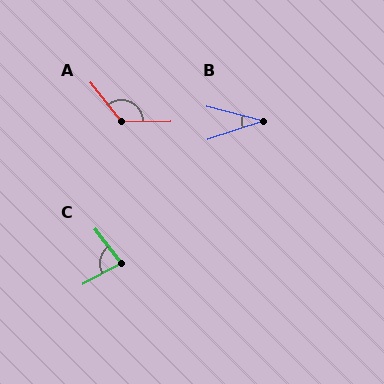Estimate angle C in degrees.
Approximately 80 degrees.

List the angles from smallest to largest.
B (33°), C (80°), A (128°).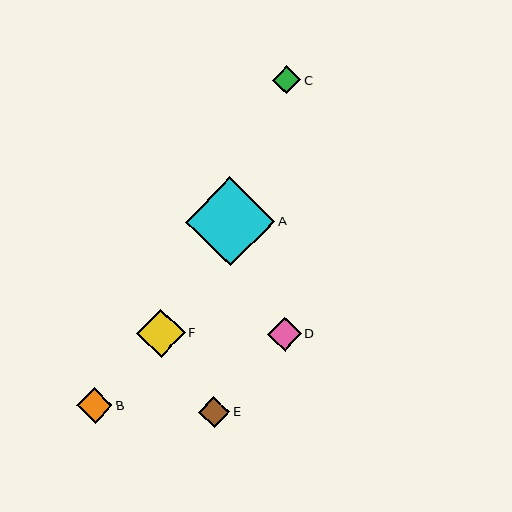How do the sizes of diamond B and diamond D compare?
Diamond B and diamond D are approximately the same size.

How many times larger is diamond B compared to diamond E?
Diamond B is approximately 1.2 times the size of diamond E.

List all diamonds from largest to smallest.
From largest to smallest: A, F, B, D, E, C.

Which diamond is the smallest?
Diamond C is the smallest with a size of approximately 28 pixels.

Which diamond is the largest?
Diamond A is the largest with a size of approximately 89 pixels.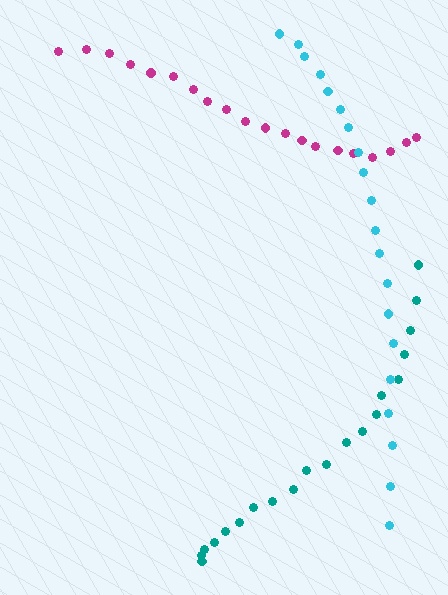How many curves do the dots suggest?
There are 3 distinct paths.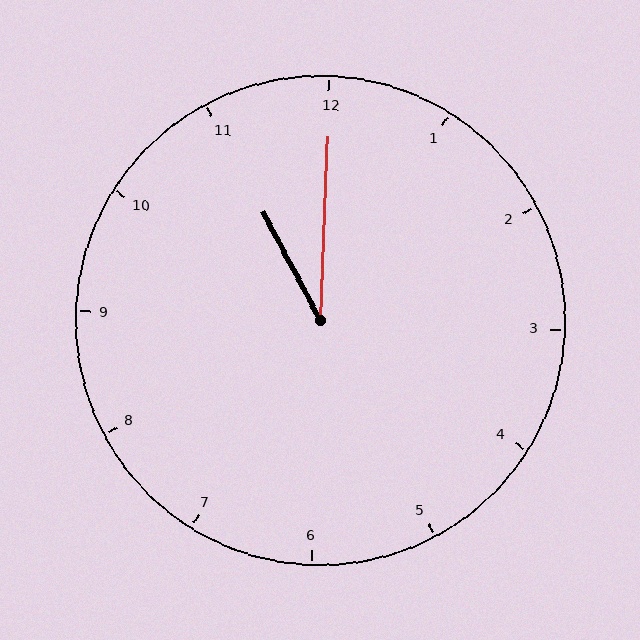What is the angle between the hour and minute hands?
Approximately 30 degrees.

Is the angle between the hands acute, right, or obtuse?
It is acute.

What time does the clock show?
11:00.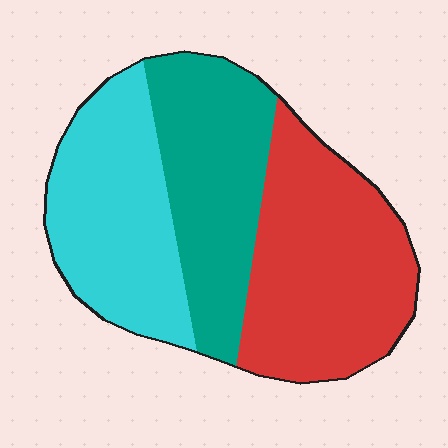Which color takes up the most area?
Red, at roughly 40%.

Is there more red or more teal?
Red.